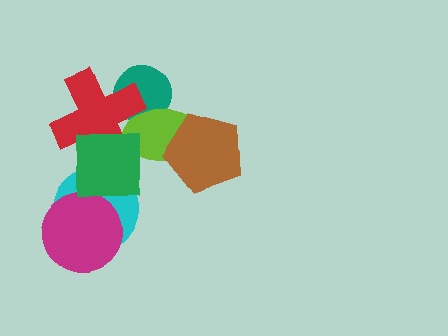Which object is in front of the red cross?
The green square is in front of the red cross.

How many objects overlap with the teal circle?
2 objects overlap with the teal circle.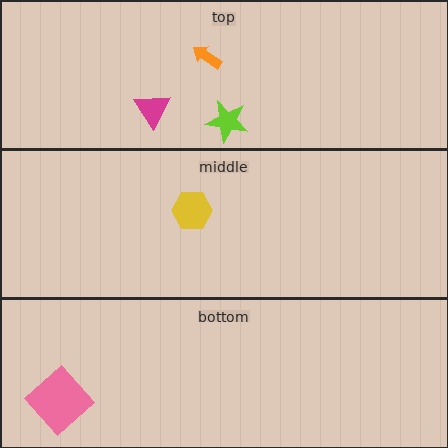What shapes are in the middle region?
The yellow hexagon.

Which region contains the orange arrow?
The top region.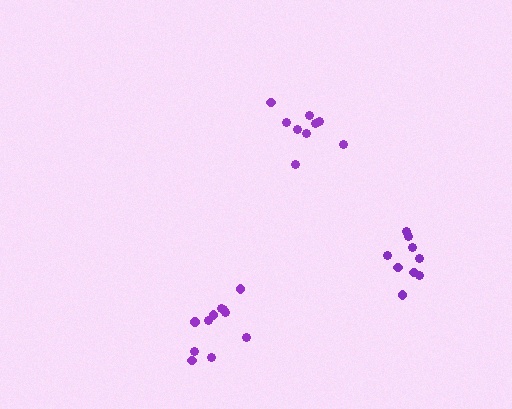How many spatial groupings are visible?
There are 3 spatial groupings.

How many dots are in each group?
Group 1: 9 dots, Group 2: 9 dots, Group 3: 11 dots (29 total).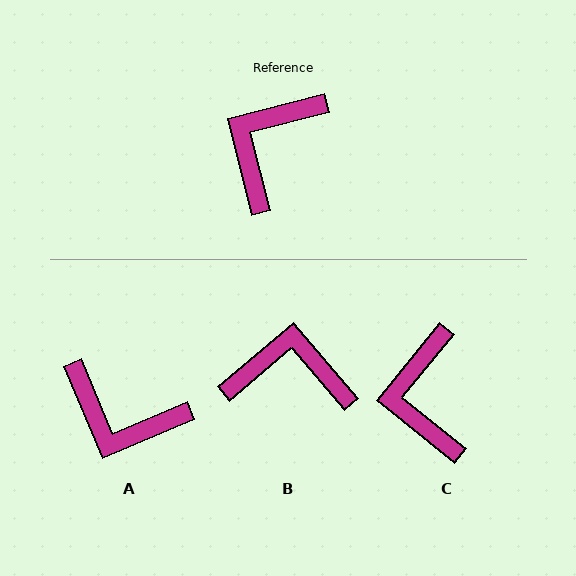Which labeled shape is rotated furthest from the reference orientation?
A, about 99 degrees away.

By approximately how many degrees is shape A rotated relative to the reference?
Approximately 99 degrees counter-clockwise.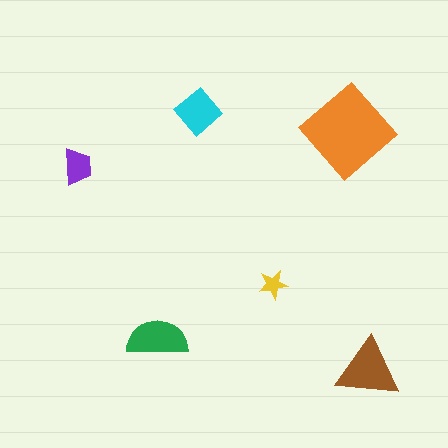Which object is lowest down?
The brown triangle is bottommost.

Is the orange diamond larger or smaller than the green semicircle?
Larger.